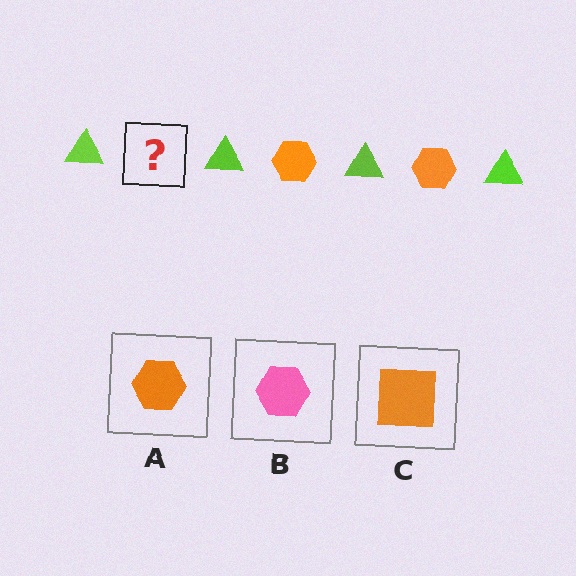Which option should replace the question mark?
Option A.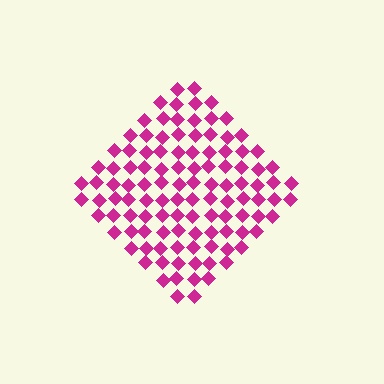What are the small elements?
The small elements are diamonds.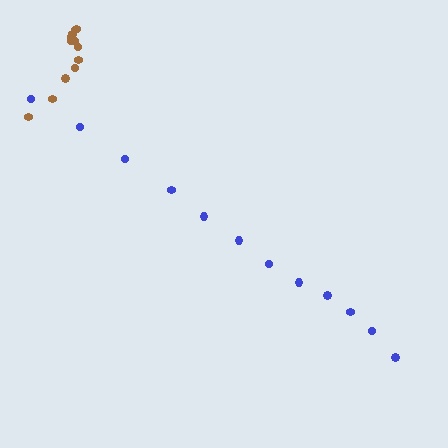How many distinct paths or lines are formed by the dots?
There are 2 distinct paths.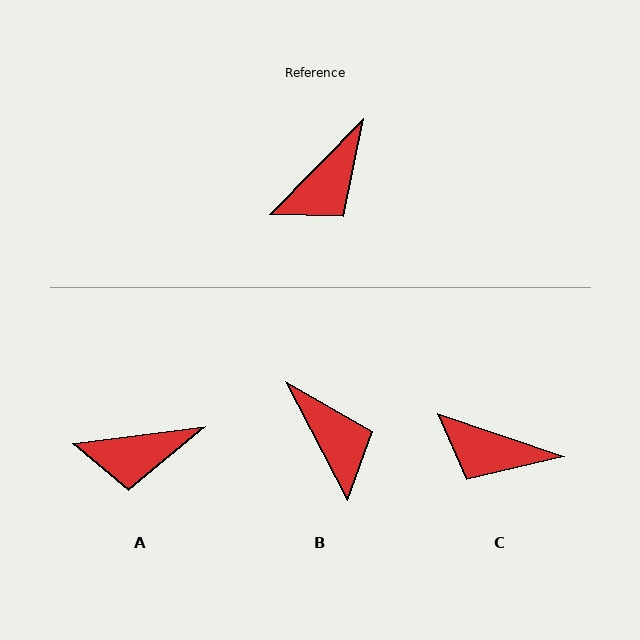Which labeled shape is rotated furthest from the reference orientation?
B, about 72 degrees away.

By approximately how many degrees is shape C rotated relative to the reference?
Approximately 65 degrees clockwise.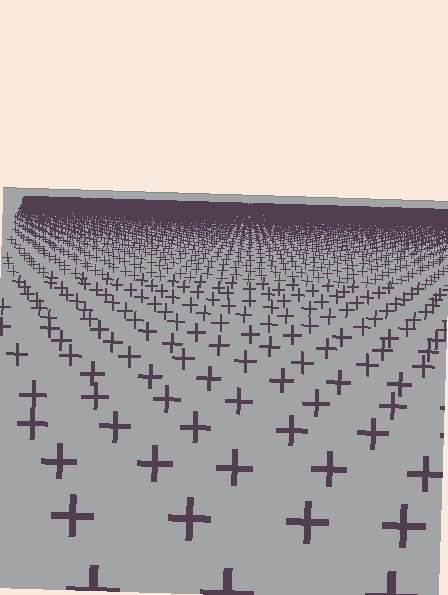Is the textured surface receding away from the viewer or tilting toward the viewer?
The surface is receding away from the viewer. Texture elements get smaller and denser toward the top.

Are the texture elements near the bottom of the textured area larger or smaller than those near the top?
Larger. Near the bottom, elements are closer to the viewer and appear at a bigger on-screen size.